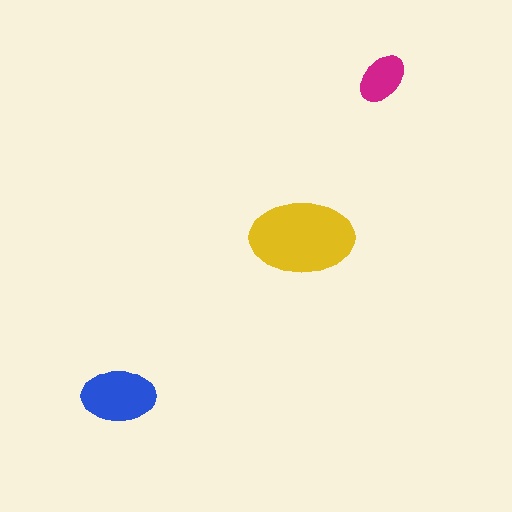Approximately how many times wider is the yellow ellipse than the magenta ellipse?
About 2 times wider.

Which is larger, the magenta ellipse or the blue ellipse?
The blue one.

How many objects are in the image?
There are 3 objects in the image.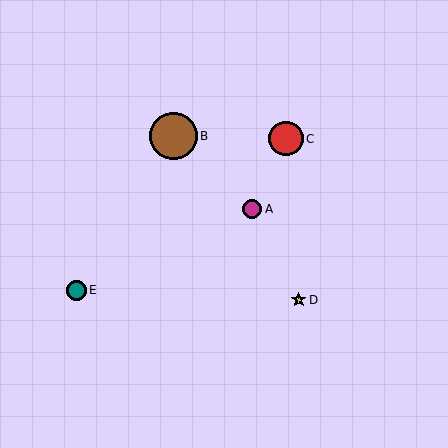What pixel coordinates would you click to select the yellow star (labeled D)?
Click at (299, 300) to select the yellow star D.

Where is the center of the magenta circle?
The center of the magenta circle is at (252, 209).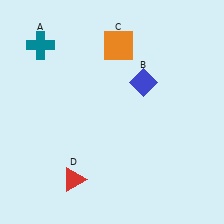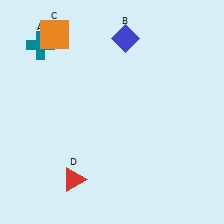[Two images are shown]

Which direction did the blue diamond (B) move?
The blue diamond (B) moved up.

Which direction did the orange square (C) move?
The orange square (C) moved left.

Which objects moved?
The objects that moved are: the blue diamond (B), the orange square (C).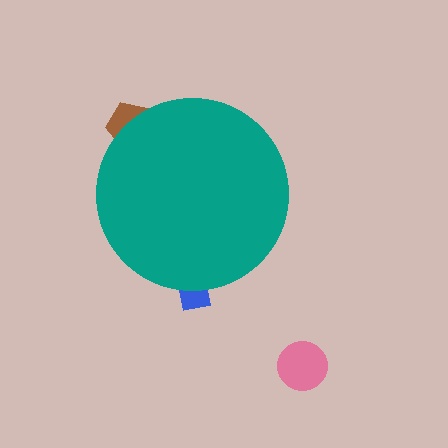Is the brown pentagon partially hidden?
Yes, the brown pentagon is partially hidden behind the teal circle.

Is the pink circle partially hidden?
No, the pink circle is fully visible.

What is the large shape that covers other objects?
A teal circle.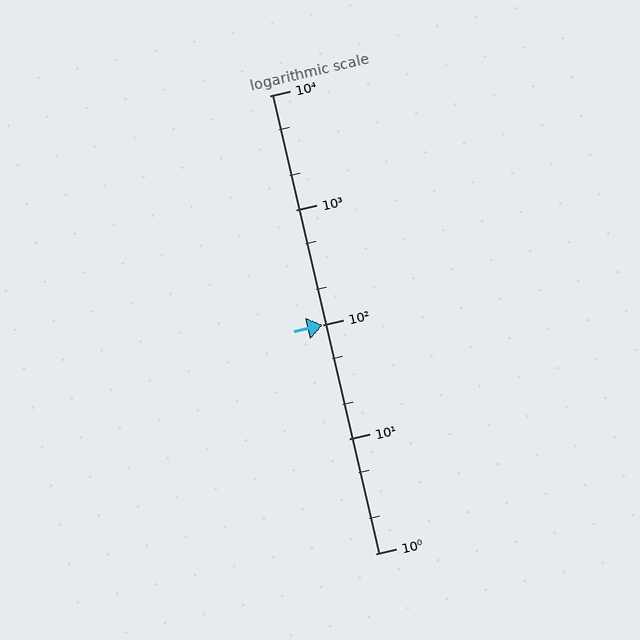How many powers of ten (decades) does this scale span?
The scale spans 4 decades, from 1 to 10000.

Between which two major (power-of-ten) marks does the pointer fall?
The pointer is between 100 and 1000.